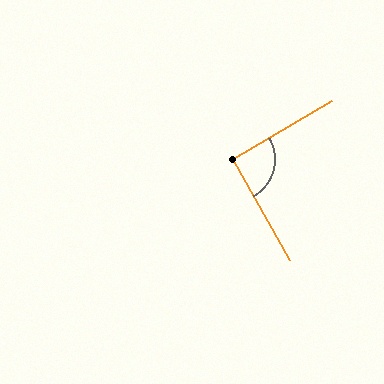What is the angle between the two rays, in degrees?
Approximately 91 degrees.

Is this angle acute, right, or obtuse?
It is approximately a right angle.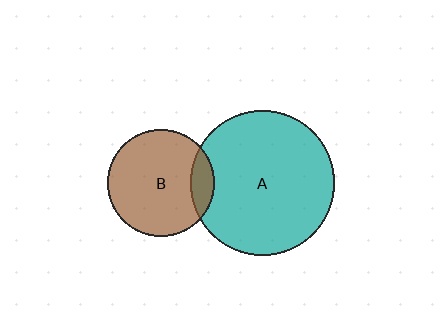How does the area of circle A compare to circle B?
Approximately 1.8 times.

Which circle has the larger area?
Circle A (teal).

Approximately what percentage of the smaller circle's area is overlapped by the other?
Approximately 15%.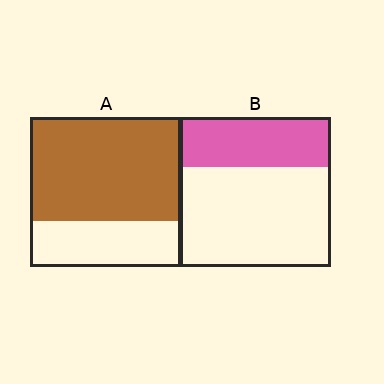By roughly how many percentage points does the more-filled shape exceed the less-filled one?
By roughly 35 percentage points (A over B).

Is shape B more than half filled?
No.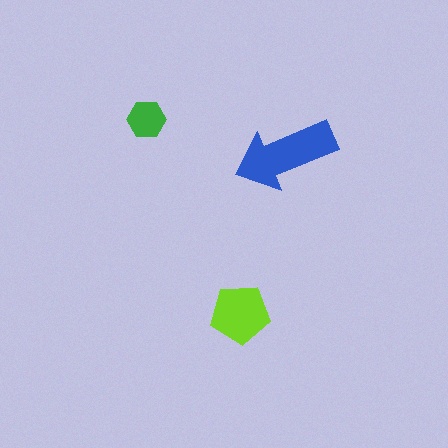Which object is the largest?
The blue arrow.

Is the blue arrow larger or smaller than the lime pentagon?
Larger.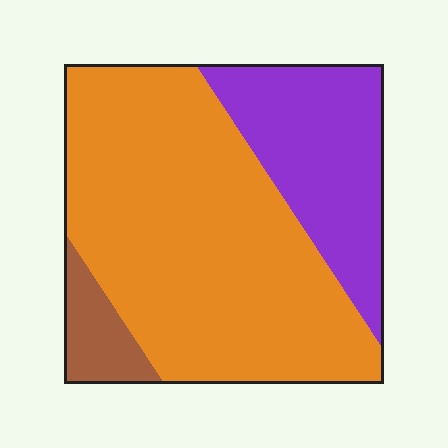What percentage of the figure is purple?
Purple takes up about one quarter (1/4) of the figure.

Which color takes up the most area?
Orange, at roughly 65%.